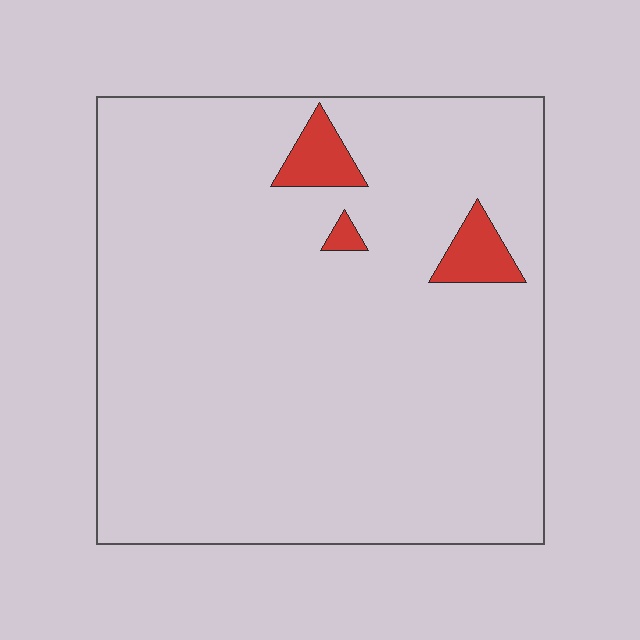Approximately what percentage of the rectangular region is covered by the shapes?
Approximately 5%.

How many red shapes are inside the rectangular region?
3.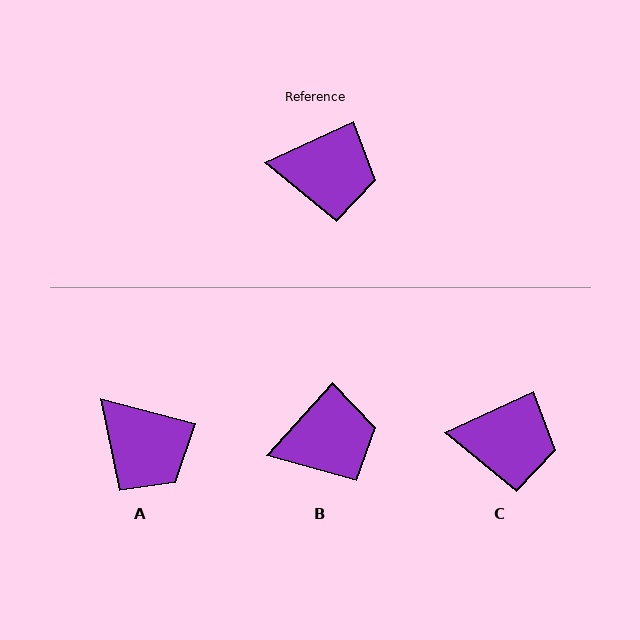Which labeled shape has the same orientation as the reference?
C.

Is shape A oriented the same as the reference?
No, it is off by about 39 degrees.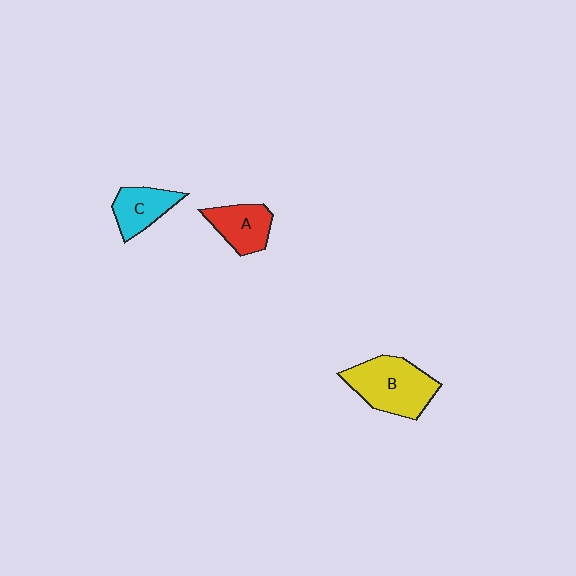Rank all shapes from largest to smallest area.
From largest to smallest: B (yellow), A (red), C (cyan).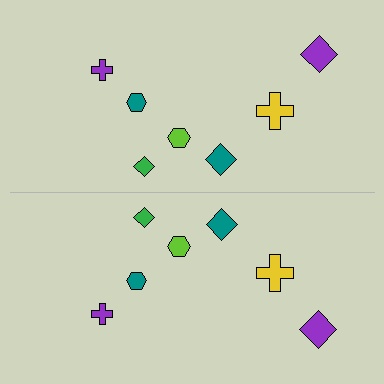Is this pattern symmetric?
Yes, this pattern has bilateral (reflection) symmetry.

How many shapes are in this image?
There are 14 shapes in this image.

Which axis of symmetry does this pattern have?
The pattern has a horizontal axis of symmetry running through the center of the image.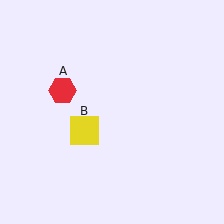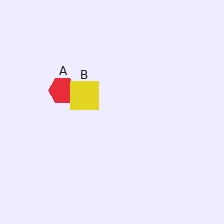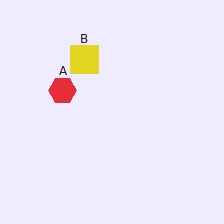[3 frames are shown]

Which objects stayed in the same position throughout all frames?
Red hexagon (object A) remained stationary.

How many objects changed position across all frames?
1 object changed position: yellow square (object B).